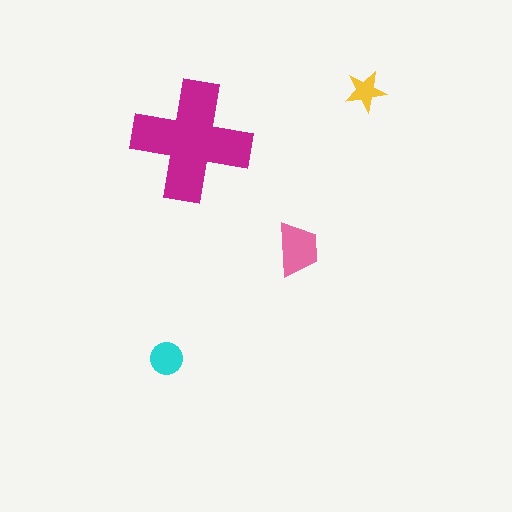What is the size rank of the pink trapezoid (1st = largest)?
2nd.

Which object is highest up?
The yellow star is topmost.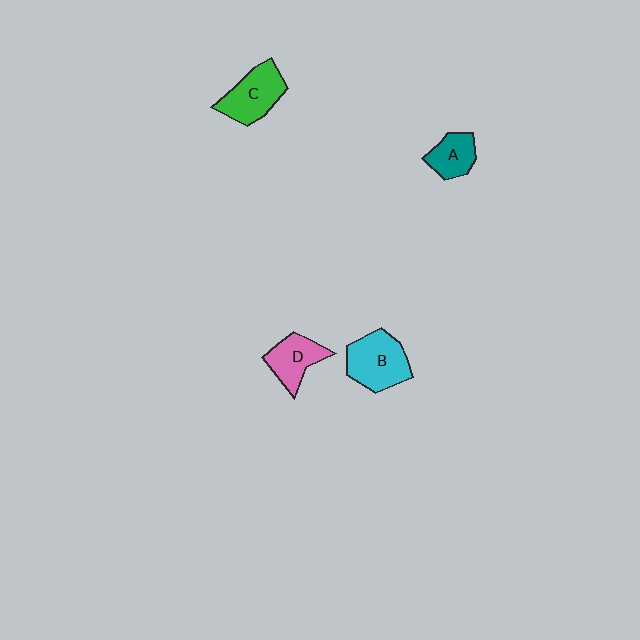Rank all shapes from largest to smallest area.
From largest to smallest: B (cyan), C (green), D (pink), A (teal).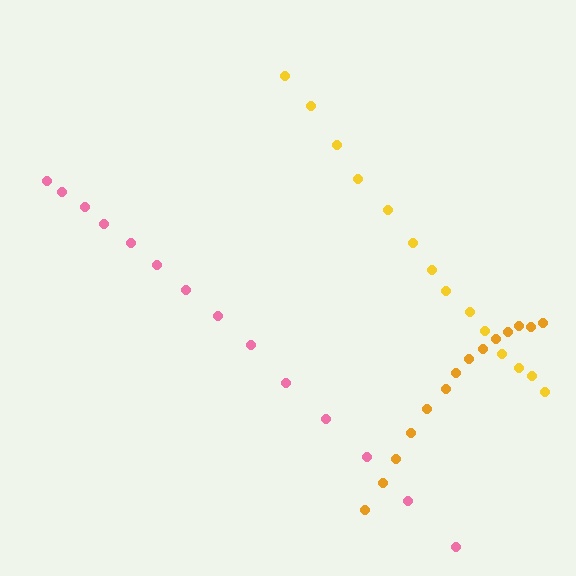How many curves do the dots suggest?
There are 3 distinct paths.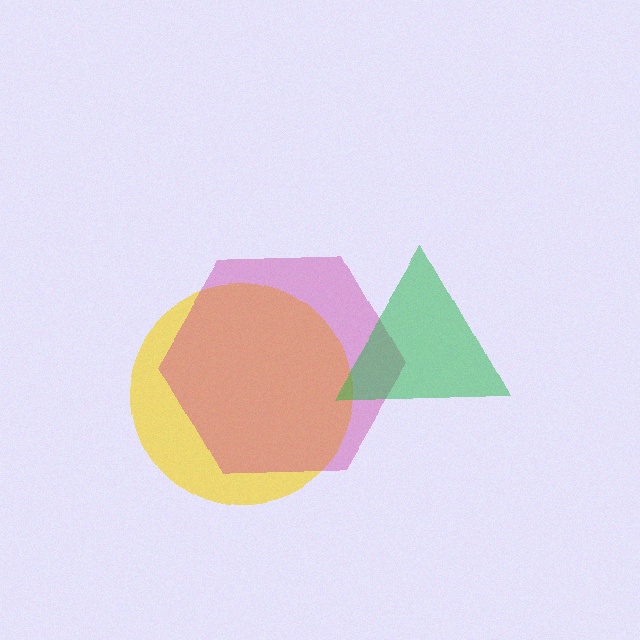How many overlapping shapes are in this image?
There are 3 overlapping shapes in the image.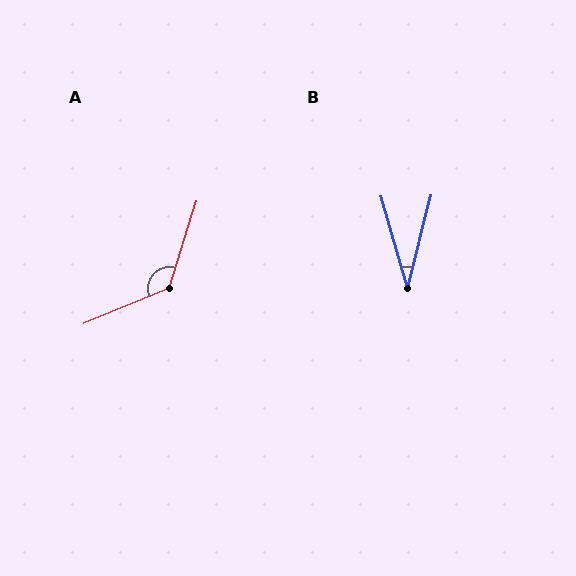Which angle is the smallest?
B, at approximately 30 degrees.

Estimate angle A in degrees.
Approximately 130 degrees.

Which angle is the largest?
A, at approximately 130 degrees.